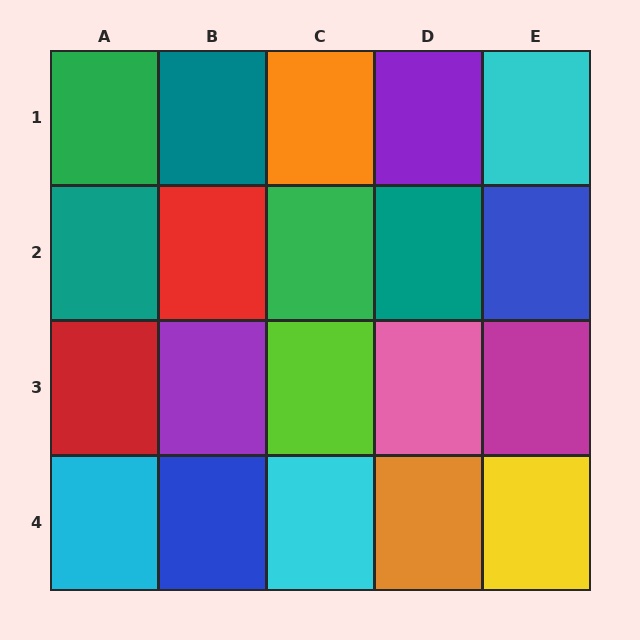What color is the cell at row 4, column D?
Orange.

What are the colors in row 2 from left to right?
Teal, red, green, teal, blue.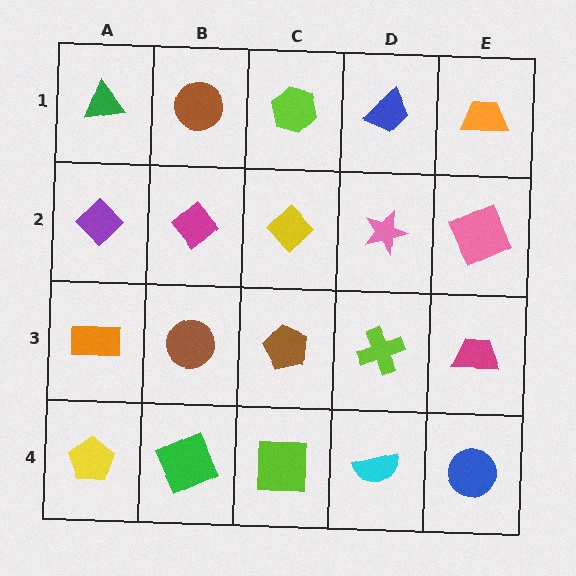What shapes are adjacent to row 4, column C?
A brown pentagon (row 3, column C), a green square (row 4, column B), a cyan semicircle (row 4, column D).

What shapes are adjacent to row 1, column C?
A yellow diamond (row 2, column C), a brown circle (row 1, column B), a blue trapezoid (row 1, column D).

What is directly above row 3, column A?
A purple diamond.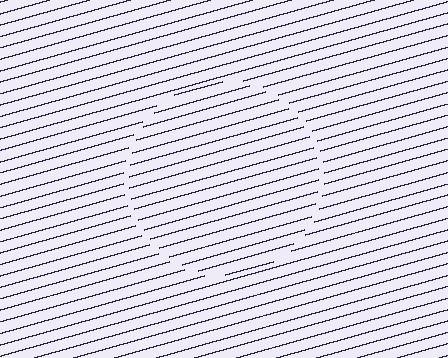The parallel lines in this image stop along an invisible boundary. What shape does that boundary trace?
An illusory circle. The interior of the shape contains the same grating, shifted by half a period — the contour is defined by the phase discontinuity where line-ends from the inner and outer gratings abut.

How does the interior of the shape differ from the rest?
The interior of the shape contains the same grating, shifted by half a period — the contour is defined by the phase discontinuity where line-ends from the inner and outer gratings abut.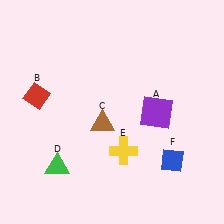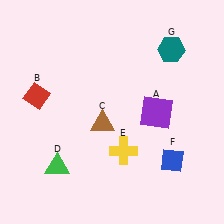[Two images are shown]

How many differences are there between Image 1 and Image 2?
There is 1 difference between the two images.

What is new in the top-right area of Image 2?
A teal hexagon (G) was added in the top-right area of Image 2.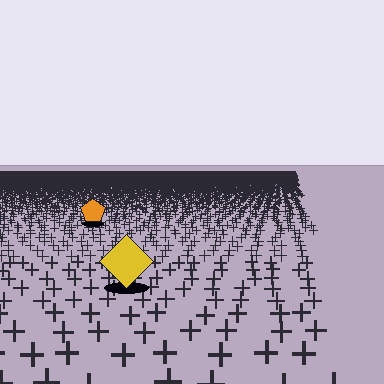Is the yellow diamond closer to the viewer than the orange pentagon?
Yes. The yellow diamond is closer — you can tell from the texture gradient: the ground texture is coarser near it.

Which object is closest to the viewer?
The yellow diamond is closest. The texture marks near it are larger and more spread out.